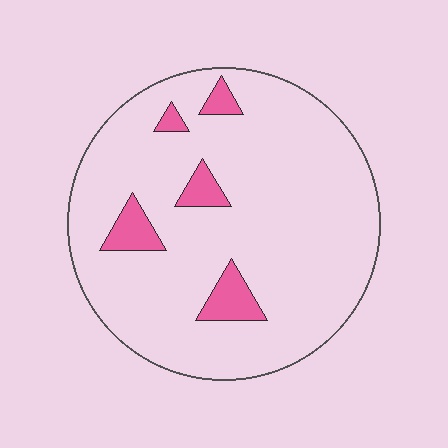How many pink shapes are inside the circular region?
5.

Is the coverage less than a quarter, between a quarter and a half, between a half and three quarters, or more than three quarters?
Less than a quarter.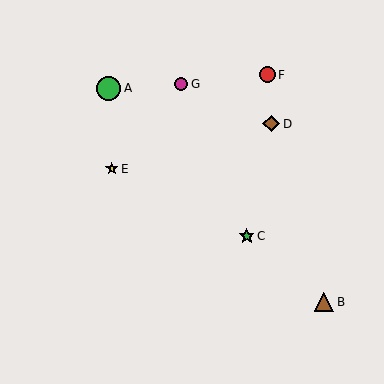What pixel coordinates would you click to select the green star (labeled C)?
Click at (247, 236) to select the green star C.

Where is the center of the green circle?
The center of the green circle is at (108, 88).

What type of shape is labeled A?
Shape A is a green circle.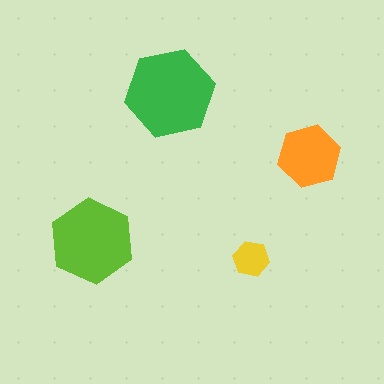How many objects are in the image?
There are 4 objects in the image.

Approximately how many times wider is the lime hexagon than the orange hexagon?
About 1.5 times wider.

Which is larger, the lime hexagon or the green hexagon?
The green one.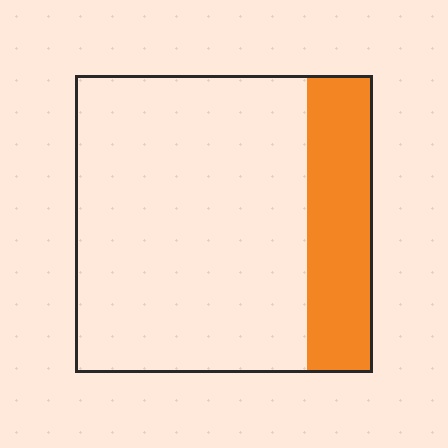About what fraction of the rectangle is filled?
About one fifth (1/5).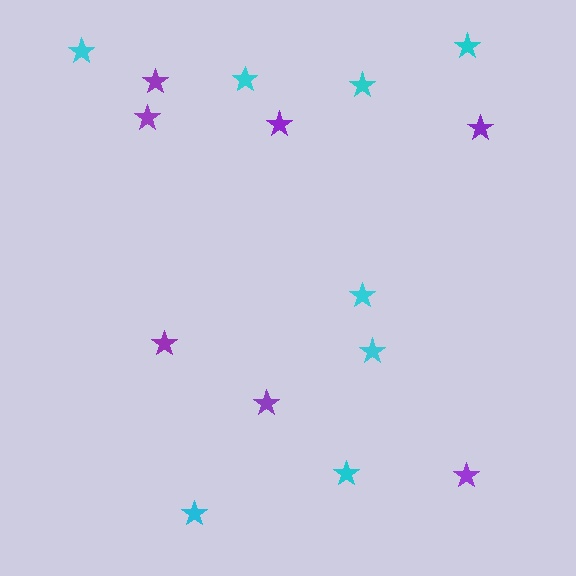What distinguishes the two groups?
There are 2 groups: one group of cyan stars (8) and one group of purple stars (7).